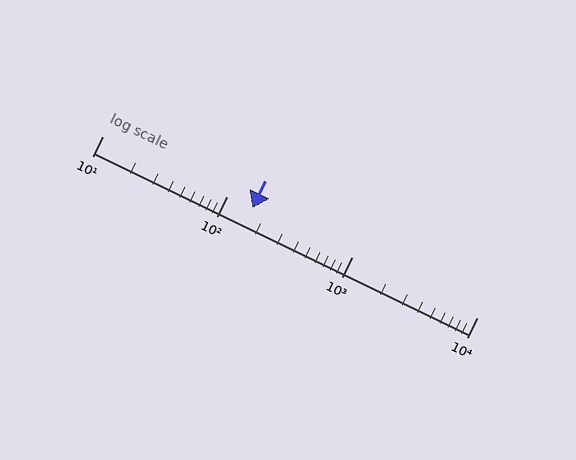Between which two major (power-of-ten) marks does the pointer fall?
The pointer is between 100 and 1000.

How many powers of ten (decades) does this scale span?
The scale spans 3 decades, from 10 to 10000.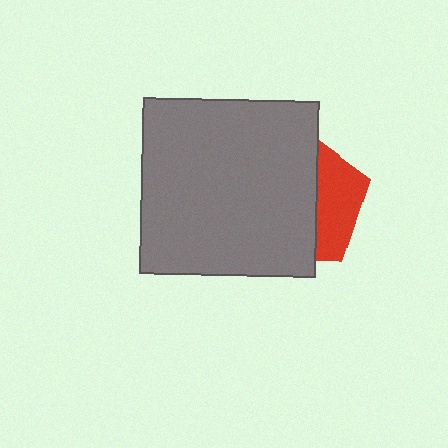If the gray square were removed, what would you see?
You would see the complete red pentagon.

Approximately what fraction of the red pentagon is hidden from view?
Roughly 68% of the red pentagon is hidden behind the gray square.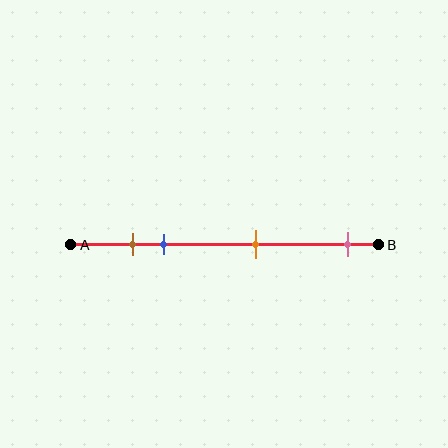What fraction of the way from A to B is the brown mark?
The brown mark is approximately 20% (0.2) of the way from A to B.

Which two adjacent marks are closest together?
The brown and blue marks are the closest adjacent pair.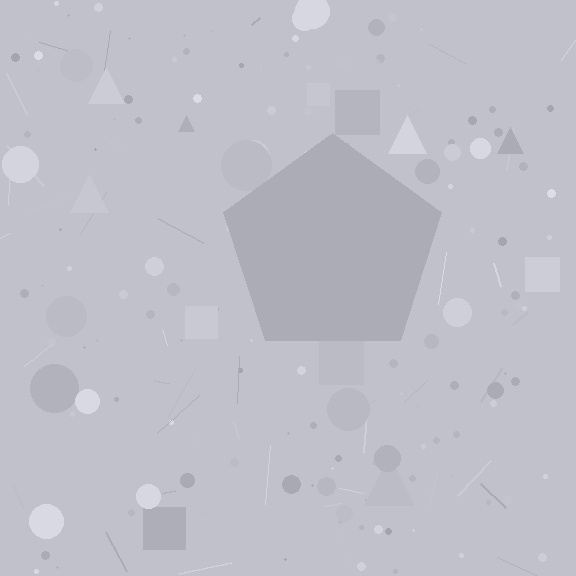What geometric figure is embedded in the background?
A pentagon is embedded in the background.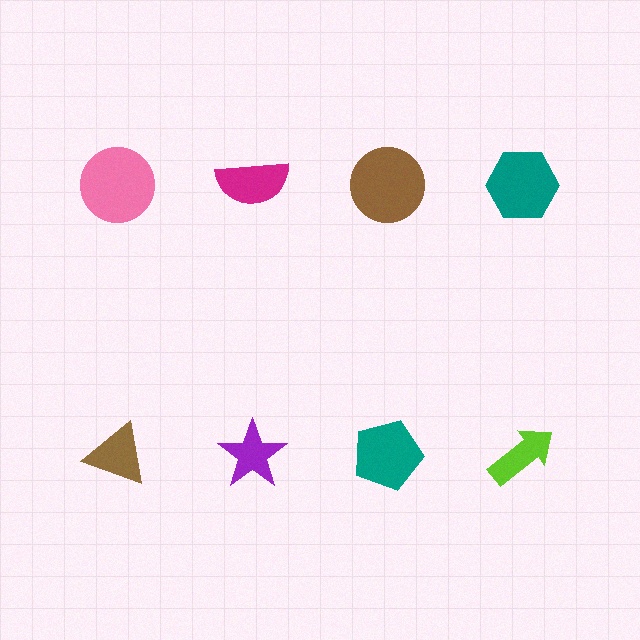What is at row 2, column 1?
A brown triangle.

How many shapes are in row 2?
4 shapes.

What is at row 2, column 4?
A lime arrow.